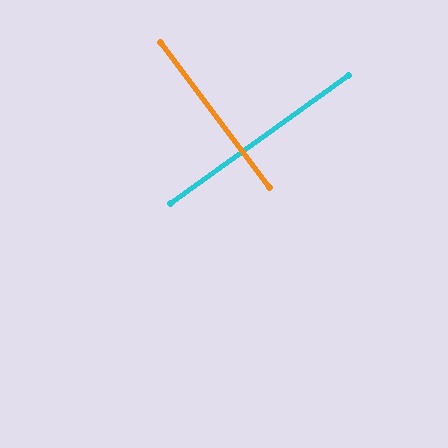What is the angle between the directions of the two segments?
Approximately 89 degrees.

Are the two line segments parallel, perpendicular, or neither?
Perpendicular — they meet at approximately 89°.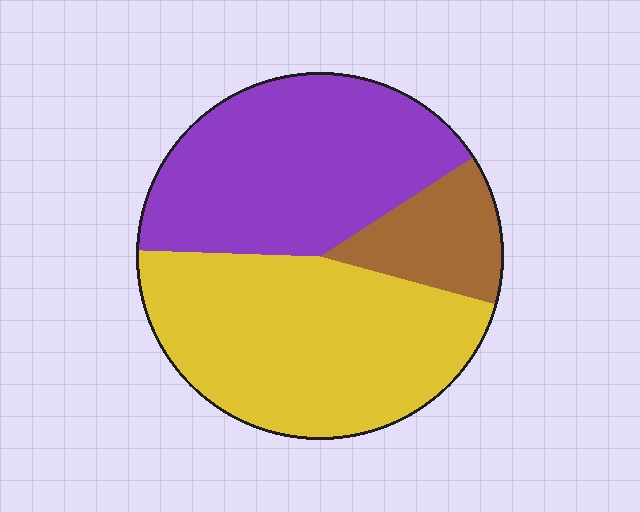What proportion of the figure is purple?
Purple covers about 40% of the figure.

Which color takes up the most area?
Yellow, at roughly 45%.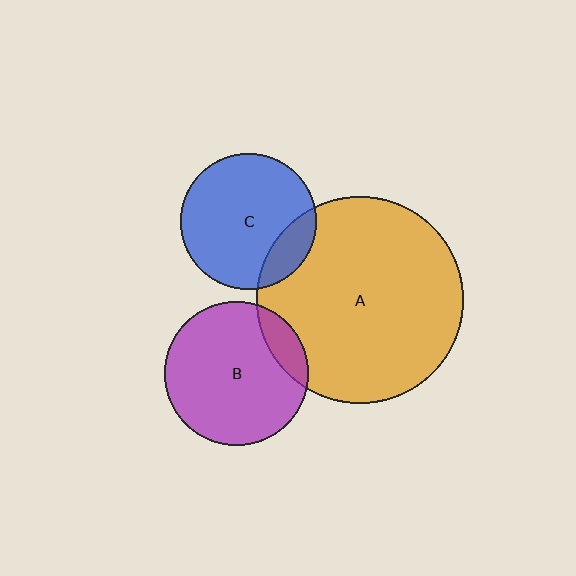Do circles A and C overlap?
Yes.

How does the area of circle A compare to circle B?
Approximately 2.1 times.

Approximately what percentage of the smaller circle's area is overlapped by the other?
Approximately 15%.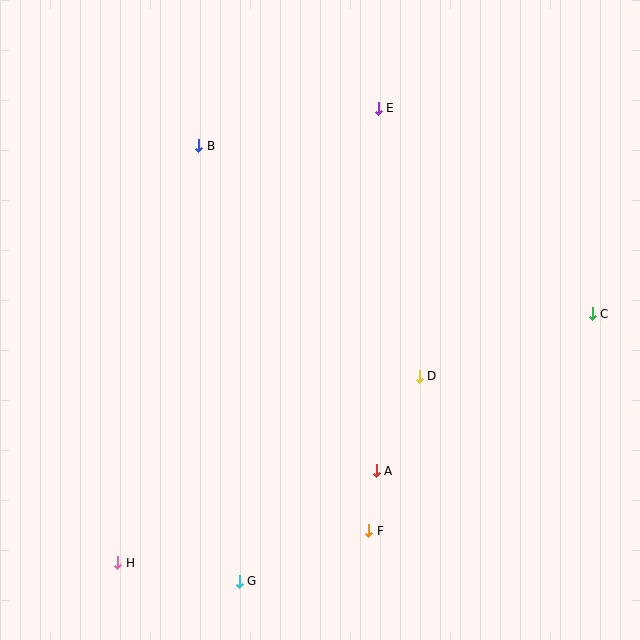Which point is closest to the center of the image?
Point D at (419, 376) is closest to the center.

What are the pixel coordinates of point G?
Point G is at (239, 581).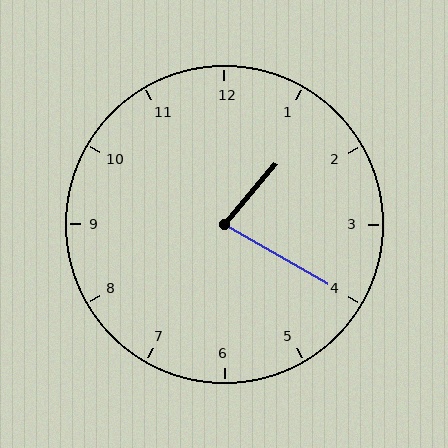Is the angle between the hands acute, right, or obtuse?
It is acute.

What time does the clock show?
1:20.